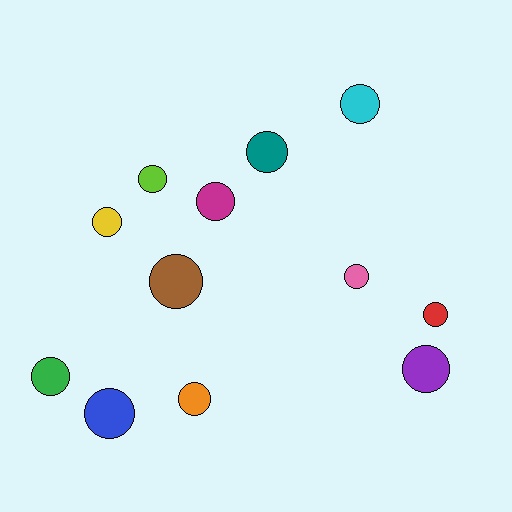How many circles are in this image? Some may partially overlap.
There are 12 circles.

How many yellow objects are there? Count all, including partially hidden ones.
There is 1 yellow object.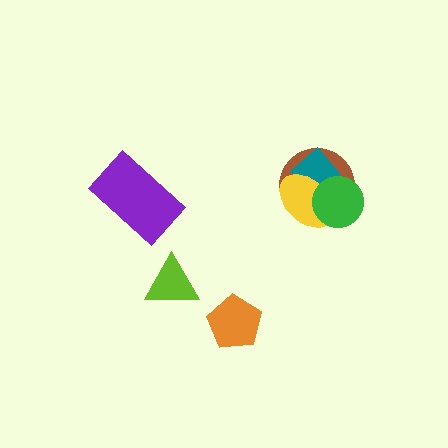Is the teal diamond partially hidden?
Yes, it is partially covered by another shape.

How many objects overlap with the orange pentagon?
0 objects overlap with the orange pentagon.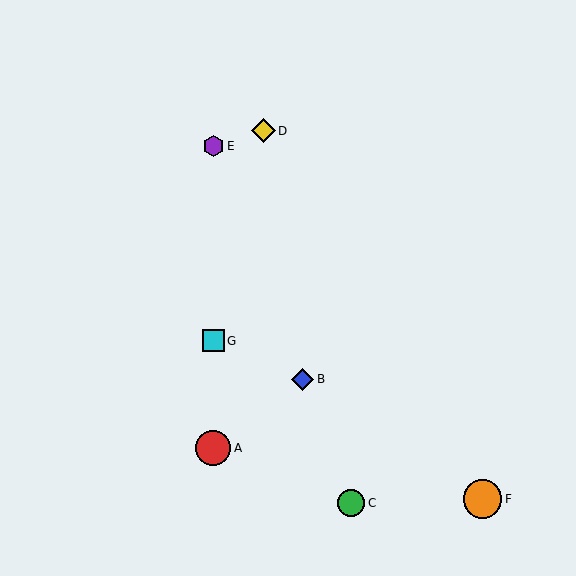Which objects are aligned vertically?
Objects A, E, G are aligned vertically.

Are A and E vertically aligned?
Yes, both are at x≈213.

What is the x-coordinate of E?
Object E is at x≈213.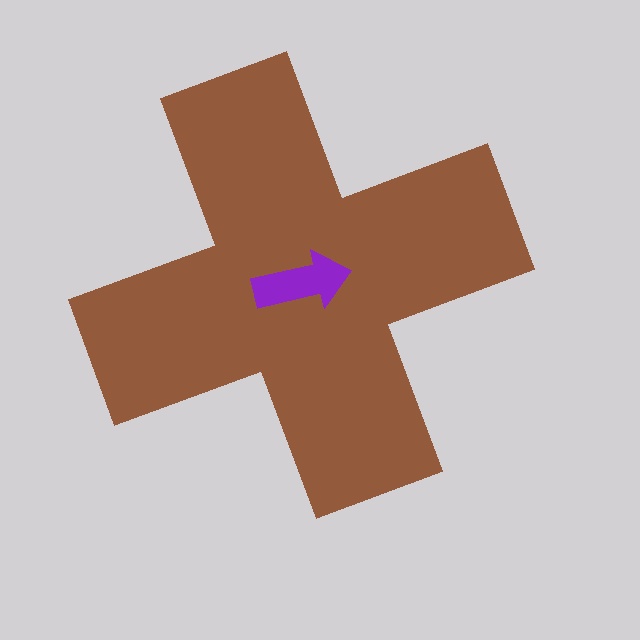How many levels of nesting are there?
2.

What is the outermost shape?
The brown cross.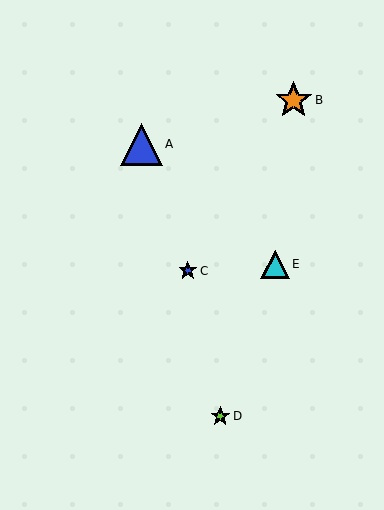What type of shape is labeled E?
Shape E is a cyan triangle.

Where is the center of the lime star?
The center of the lime star is at (220, 416).